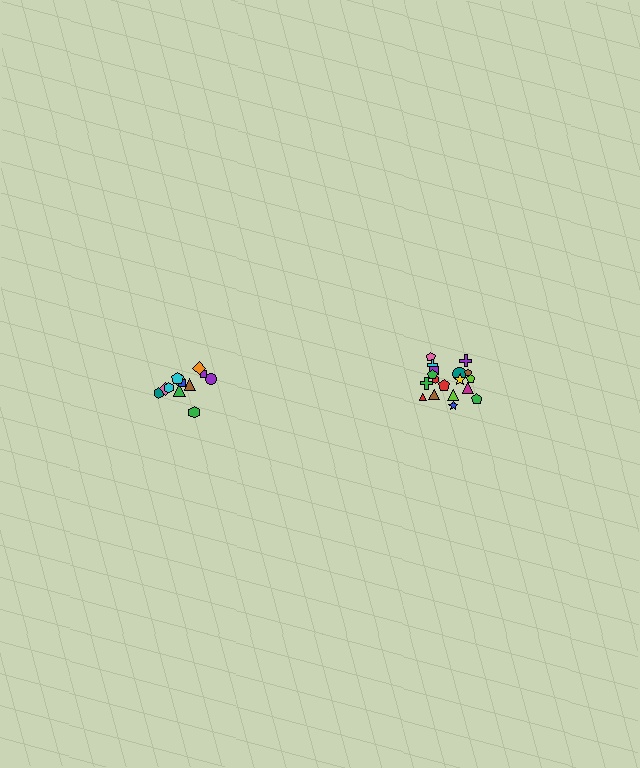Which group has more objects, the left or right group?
The right group.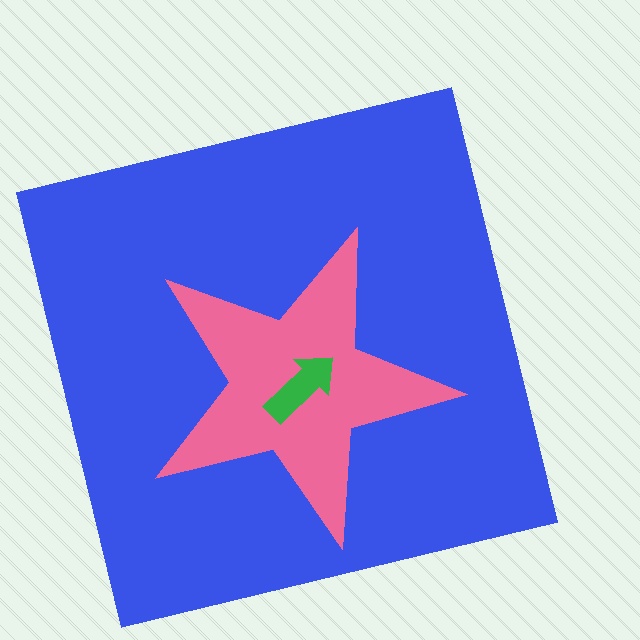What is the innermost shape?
The green arrow.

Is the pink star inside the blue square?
Yes.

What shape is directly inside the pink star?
The green arrow.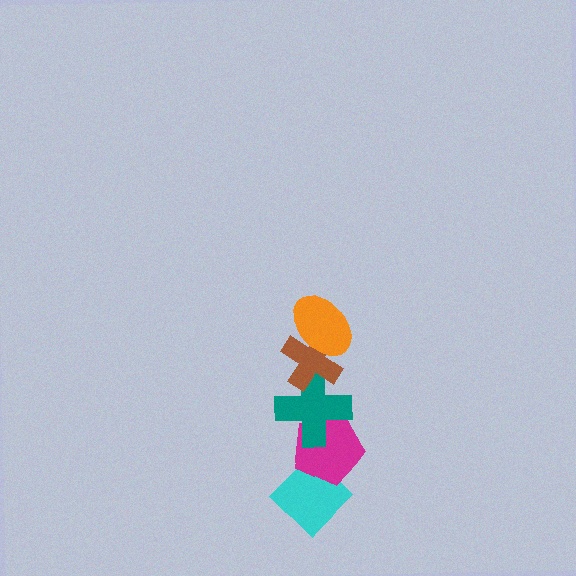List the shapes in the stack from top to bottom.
From top to bottom: the orange ellipse, the brown cross, the teal cross, the magenta pentagon, the cyan diamond.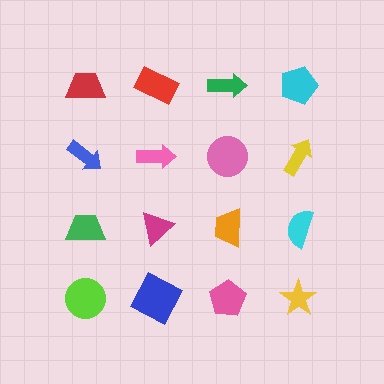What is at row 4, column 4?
A yellow star.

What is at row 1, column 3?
A green arrow.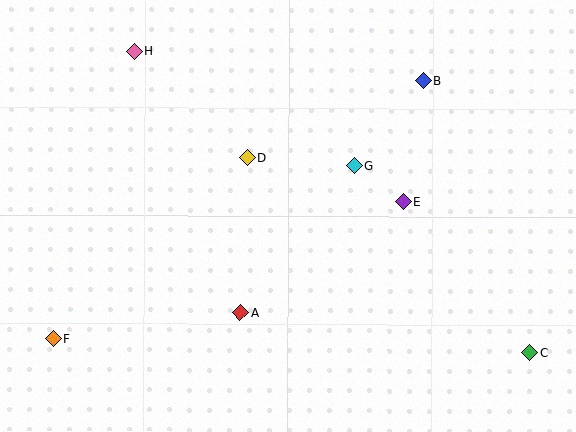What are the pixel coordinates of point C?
Point C is at (530, 353).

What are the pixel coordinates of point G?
Point G is at (355, 166).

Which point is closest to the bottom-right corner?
Point C is closest to the bottom-right corner.